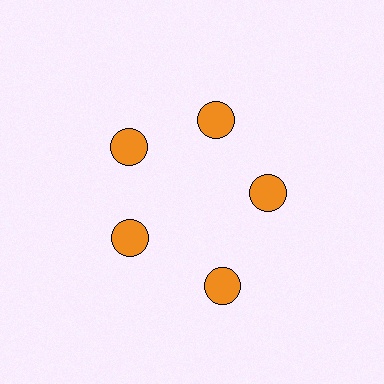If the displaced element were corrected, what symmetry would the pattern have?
It would have 5-fold rotational symmetry — the pattern would map onto itself every 72 degrees.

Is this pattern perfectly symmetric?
No. The 5 orange circles are arranged in a ring, but one element near the 5 o'clock position is pushed outward from the center, breaking the 5-fold rotational symmetry.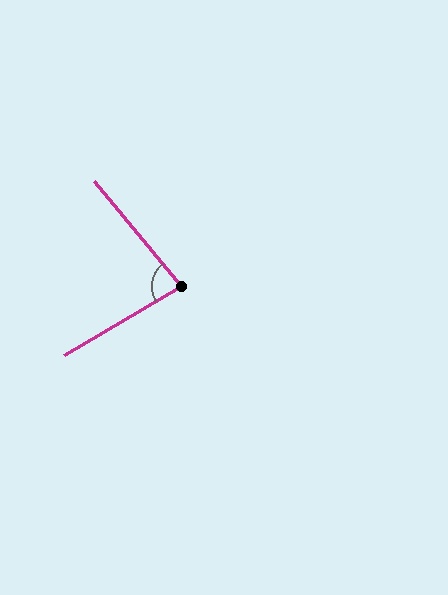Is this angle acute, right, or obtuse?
It is acute.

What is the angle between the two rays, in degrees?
Approximately 81 degrees.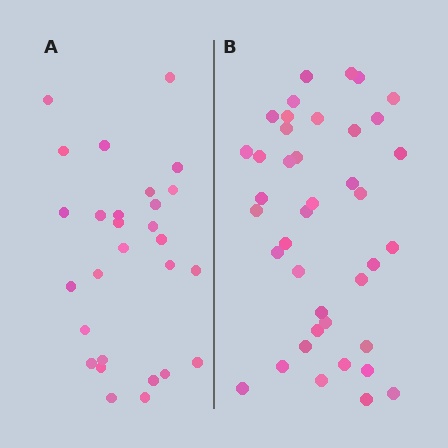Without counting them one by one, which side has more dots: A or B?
Region B (the right region) has more dots.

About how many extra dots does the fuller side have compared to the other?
Region B has roughly 12 or so more dots than region A.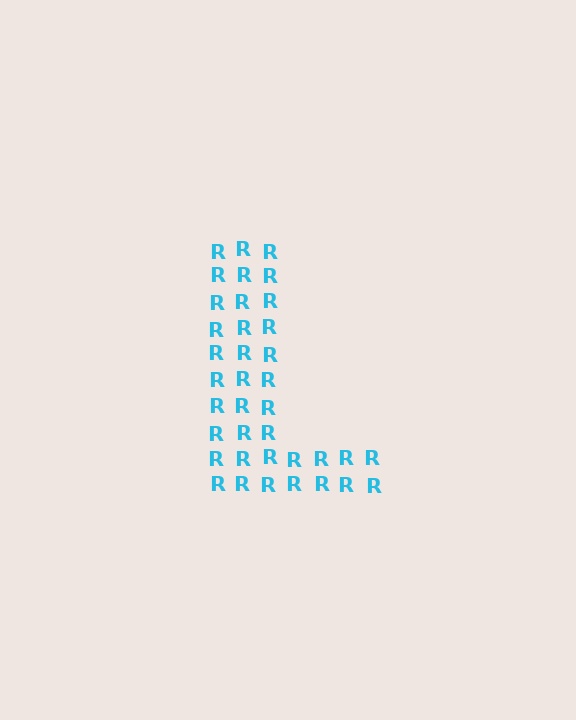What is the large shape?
The large shape is the letter L.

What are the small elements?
The small elements are letter R's.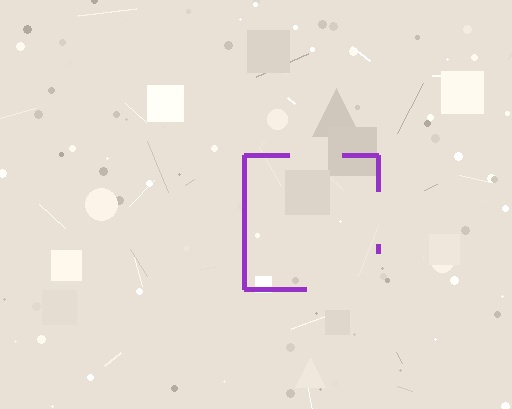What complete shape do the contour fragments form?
The contour fragments form a square.